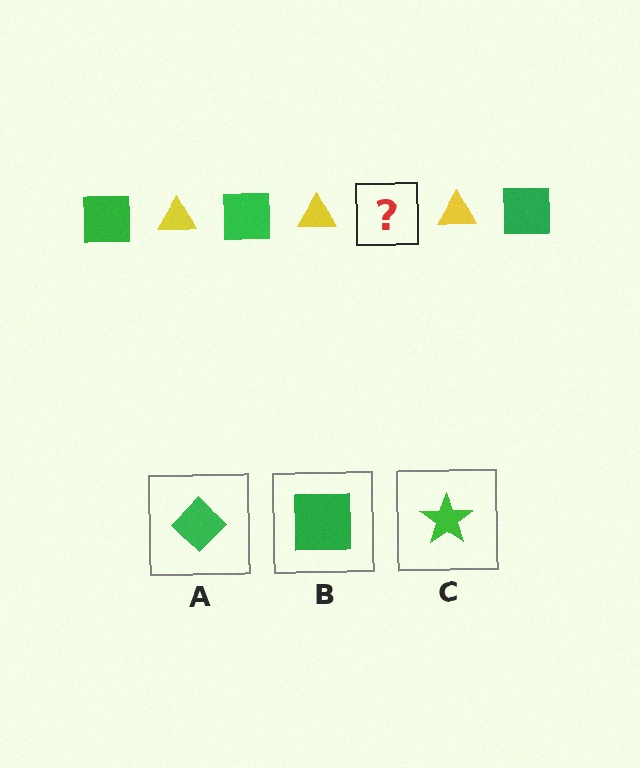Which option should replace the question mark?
Option B.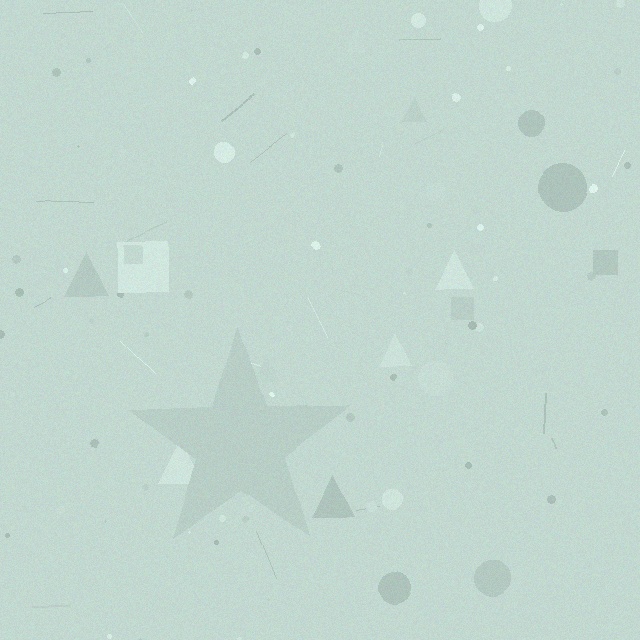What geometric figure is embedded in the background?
A star is embedded in the background.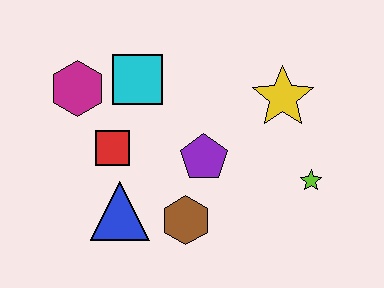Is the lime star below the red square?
Yes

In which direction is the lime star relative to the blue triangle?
The lime star is to the right of the blue triangle.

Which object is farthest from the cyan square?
The lime star is farthest from the cyan square.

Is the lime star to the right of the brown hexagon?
Yes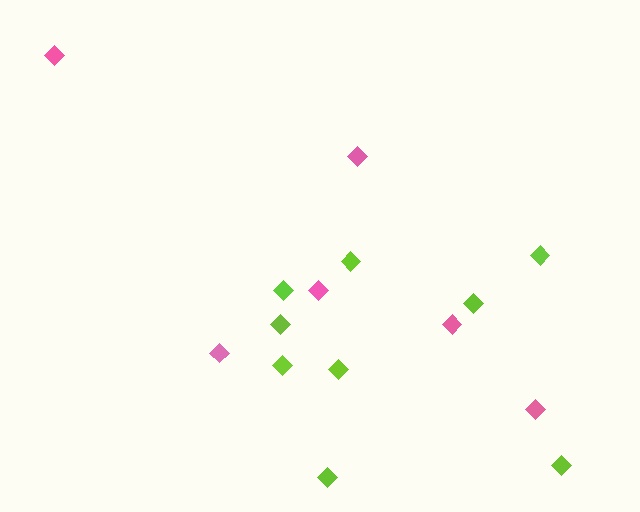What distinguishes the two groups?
There are 2 groups: one group of pink diamonds (6) and one group of lime diamonds (9).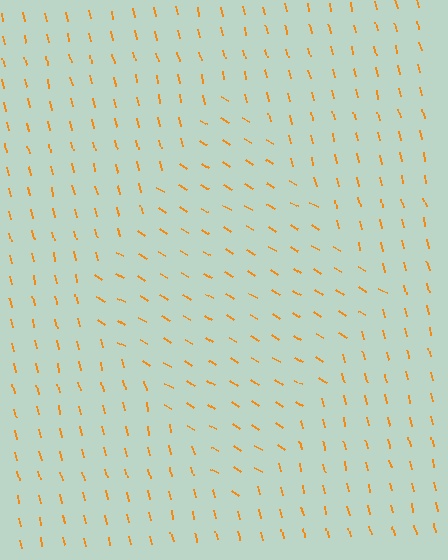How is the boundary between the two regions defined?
The boundary is defined purely by a change in line orientation (approximately 45 degrees difference). All lines are the same color and thickness.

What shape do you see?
I see a diamond.